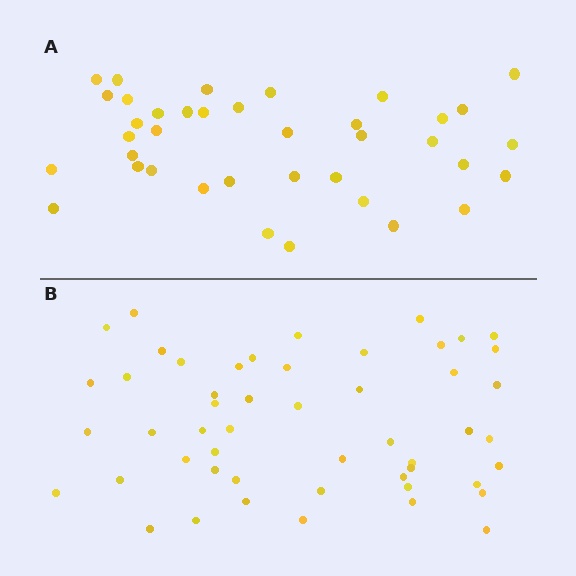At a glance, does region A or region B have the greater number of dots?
Region B (the bottom region) has more dots.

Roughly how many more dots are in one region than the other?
Region B has approximately 15 more dots than region A.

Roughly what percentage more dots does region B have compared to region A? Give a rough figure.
About 35% more.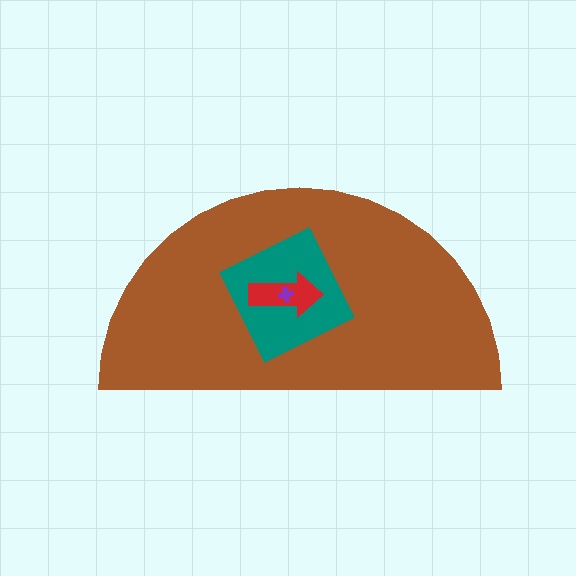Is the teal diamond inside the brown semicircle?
Yes.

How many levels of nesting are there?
4.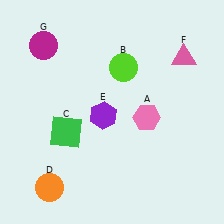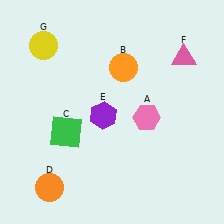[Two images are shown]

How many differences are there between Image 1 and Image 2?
There are 2 differences between the two images.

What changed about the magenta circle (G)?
In Image 1, G is magenta. In Image 2, it changed to yellow.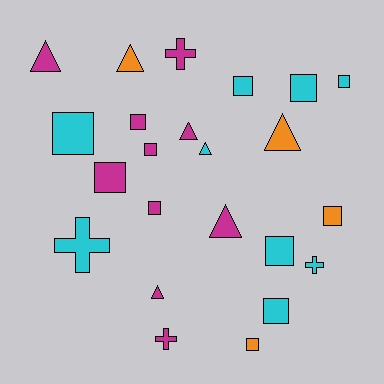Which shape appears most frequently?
Square, with 12 objects.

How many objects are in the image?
There are 23 objects.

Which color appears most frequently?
Magenta, with 10 objects.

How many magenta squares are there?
There are 4 magenta squares.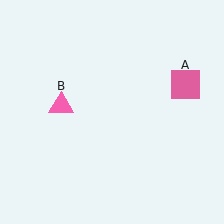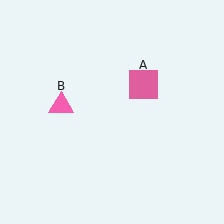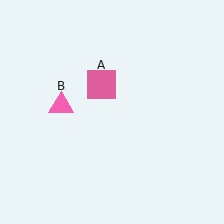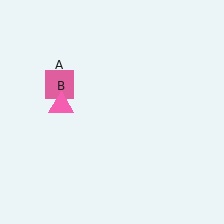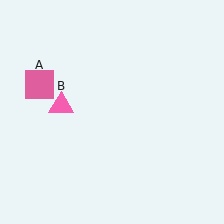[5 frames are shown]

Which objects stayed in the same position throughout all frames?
Pink triangle (object B) remained stationary.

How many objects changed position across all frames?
1 object changed position: pink square (object A).